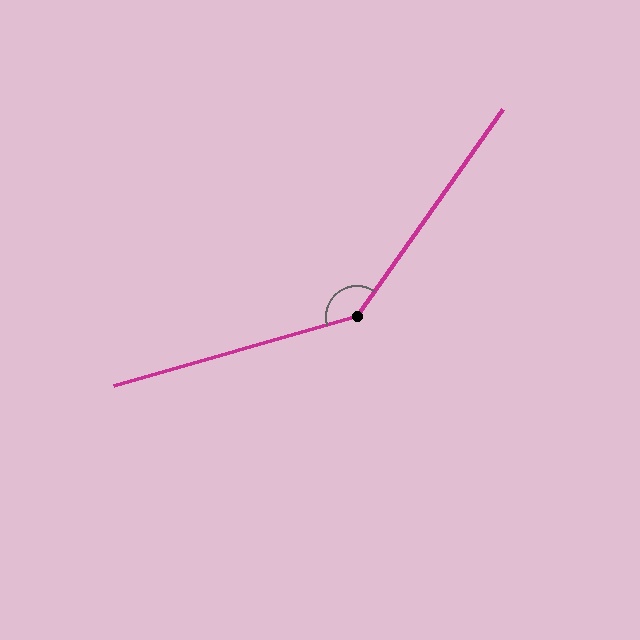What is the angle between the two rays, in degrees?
Approximately 141 degrees.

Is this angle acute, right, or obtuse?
It is obtuse.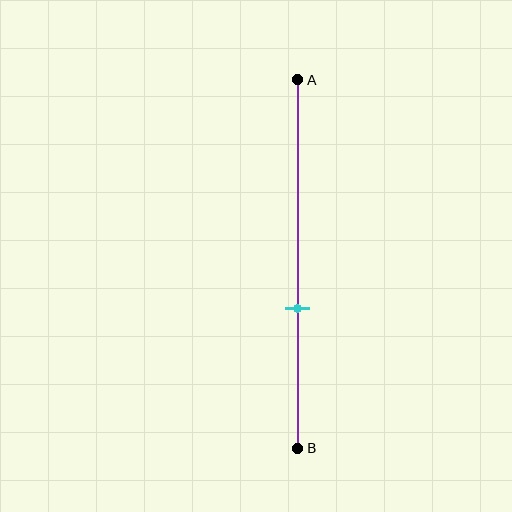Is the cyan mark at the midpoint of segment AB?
No, the mark is at about 60% from A, not at the 50% midpoint.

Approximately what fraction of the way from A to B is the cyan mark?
The cyan mark is approximately 60% of the way from A to B.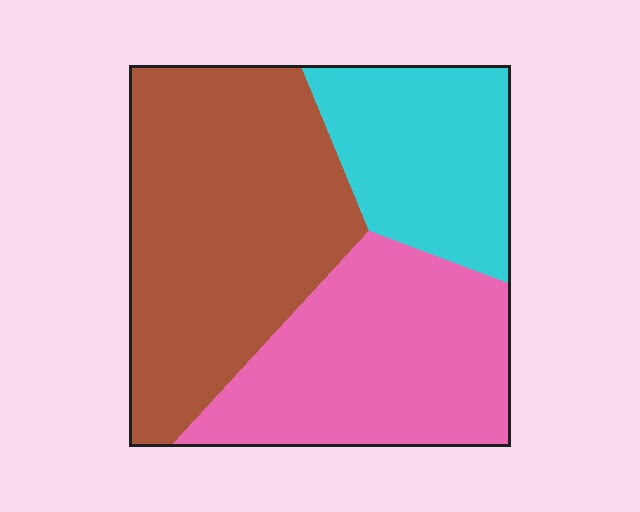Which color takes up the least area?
Cyan, at roughly 25%.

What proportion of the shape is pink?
Pink takes up between a sixth and a third of the shape.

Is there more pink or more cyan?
Pink.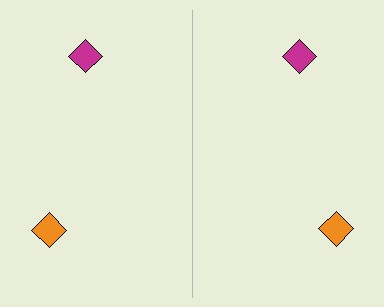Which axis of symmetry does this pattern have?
The pattern has a vertical axis of symmetry running through the center of the image.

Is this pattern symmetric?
Yes, this pattern has bilateral (reflection) symmetry.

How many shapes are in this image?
There are 4 shapes in this image.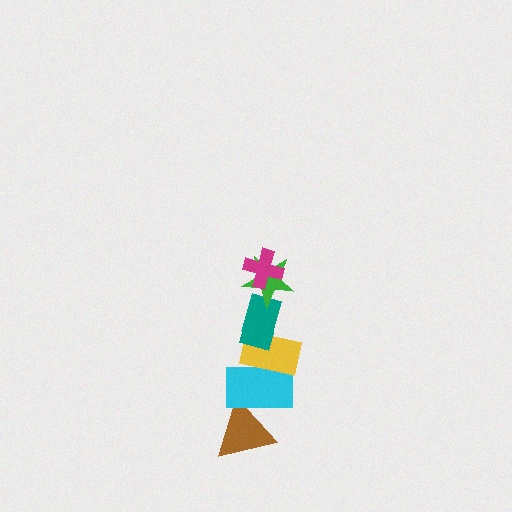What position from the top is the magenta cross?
The magenta cross is 1st from the top.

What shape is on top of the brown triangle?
The cyan rectangle is on top of the brown triangle.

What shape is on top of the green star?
The magenta cross is on top of the green star.